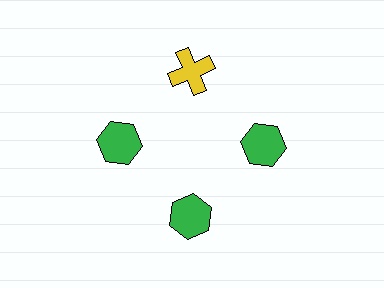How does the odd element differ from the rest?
It differs in both color (yellow instead of green) and shape (cross instead of hexagon).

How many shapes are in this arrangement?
There are 4 shapes arranged in a ring pattern.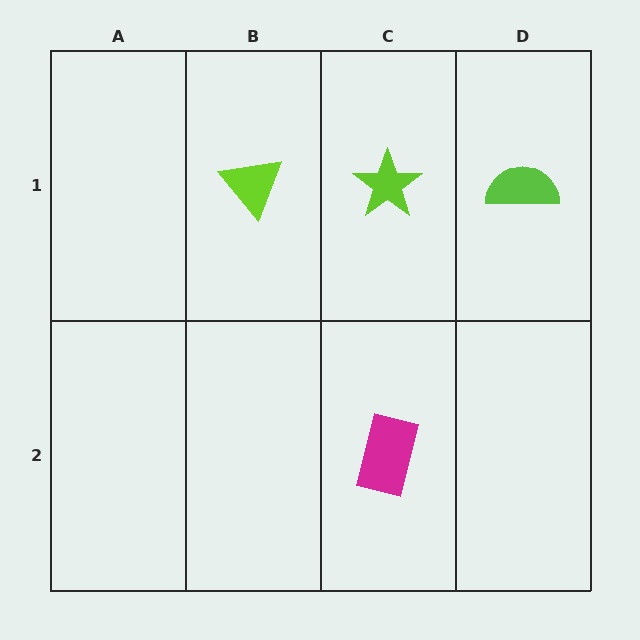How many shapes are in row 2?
1 shape.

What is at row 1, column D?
A lime semicircle.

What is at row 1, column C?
A lime star.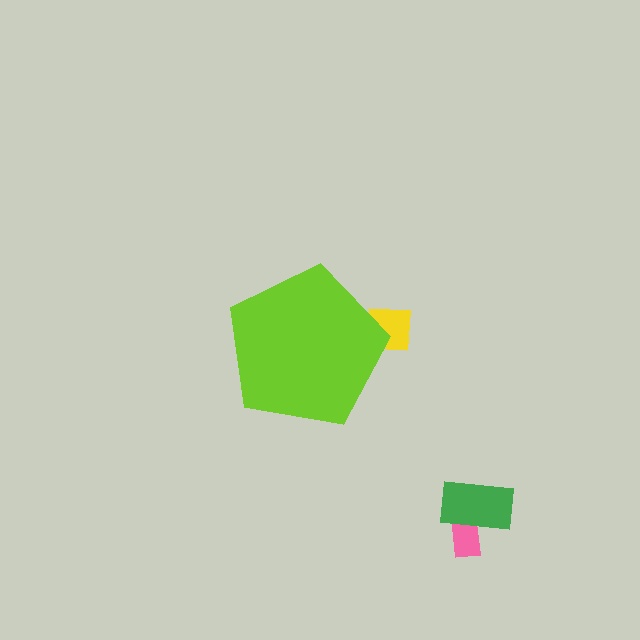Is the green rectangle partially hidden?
No, the green rectangle is fully visible.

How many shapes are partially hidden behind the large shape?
1 shape is partially hidden.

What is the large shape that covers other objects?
A lime pentagon.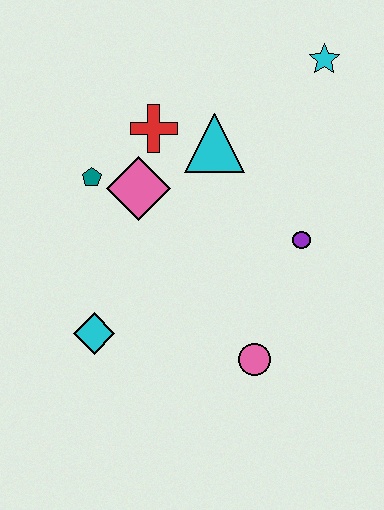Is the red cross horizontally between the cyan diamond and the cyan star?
Yes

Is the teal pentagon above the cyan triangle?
No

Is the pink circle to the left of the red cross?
No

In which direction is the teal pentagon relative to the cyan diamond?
The teal pentagon is above the cyan diamond.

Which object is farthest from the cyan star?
The cyan diamond is farthest from the cyan star.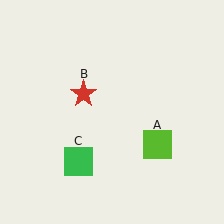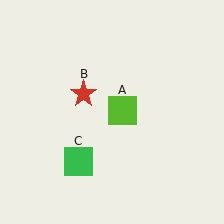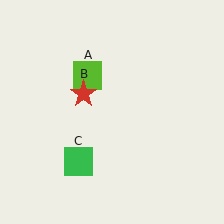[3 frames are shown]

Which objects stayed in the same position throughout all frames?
Red star (object B) and green square (object C) remained stationary.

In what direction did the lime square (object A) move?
The lime square (object A) moved up and to the left.